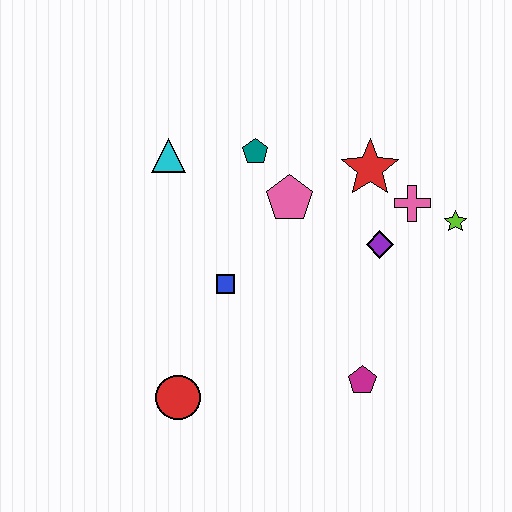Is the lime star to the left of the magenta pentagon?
No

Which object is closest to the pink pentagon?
The teal pentagon is closest to the pink pentagon.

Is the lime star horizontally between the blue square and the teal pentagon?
No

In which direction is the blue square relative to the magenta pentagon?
The blue square is to the left of the magenta pentagon.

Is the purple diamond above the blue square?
Yes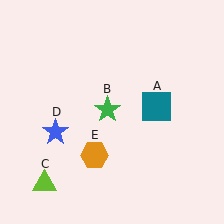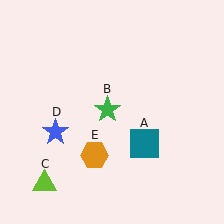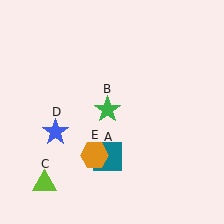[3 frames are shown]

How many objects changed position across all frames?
1 object changed position: teal square (object A).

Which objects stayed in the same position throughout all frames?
Green star (object B) and lime triangle (object C) and blue star (object D) and orange hexagon (object E) remained stationary.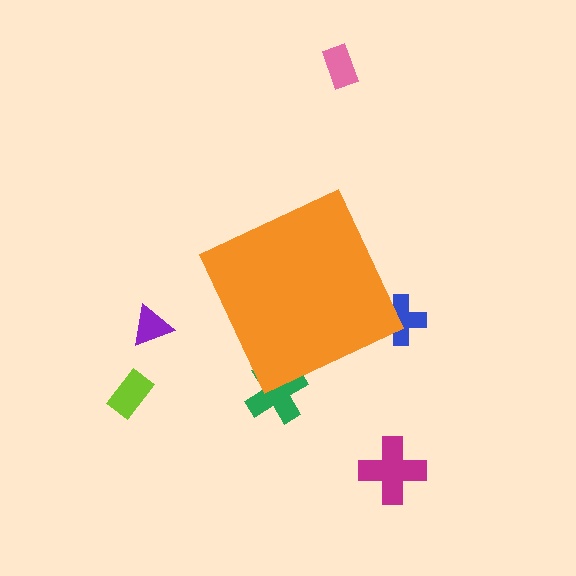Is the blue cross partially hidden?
Yes, the blue cross is partially hidden behind the orange diamond.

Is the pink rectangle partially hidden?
No, the pink rectangle is fully visible.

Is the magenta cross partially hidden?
No, the magenta cross is fully visible.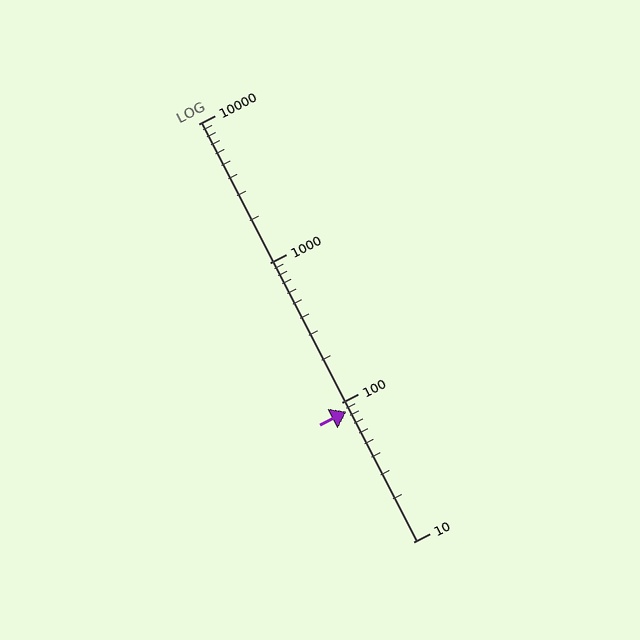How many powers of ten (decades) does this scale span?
The scale spans 3 decades, from 10 to 10000.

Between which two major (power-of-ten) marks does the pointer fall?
The pointer is between 10 and 100.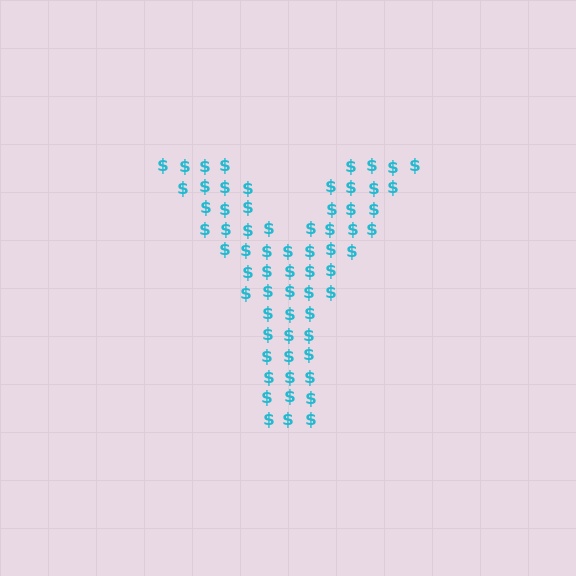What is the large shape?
The large shape is the letter Y.